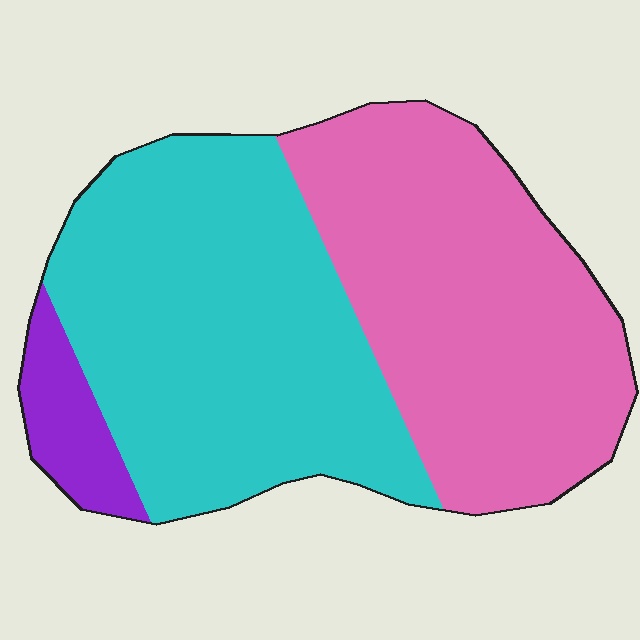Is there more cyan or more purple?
Cyan.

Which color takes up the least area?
Purple, at roughly 5%.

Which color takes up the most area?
Cyan, at roughly 50%.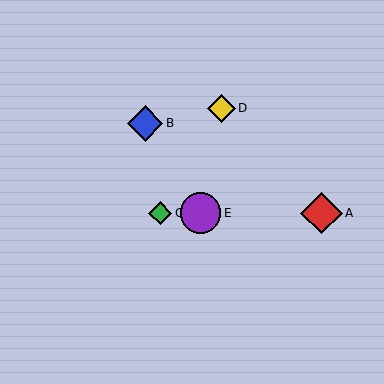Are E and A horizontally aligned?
Yes, both are at y≈213.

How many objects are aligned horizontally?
3 objects (A, C, E) are aligned horizontally.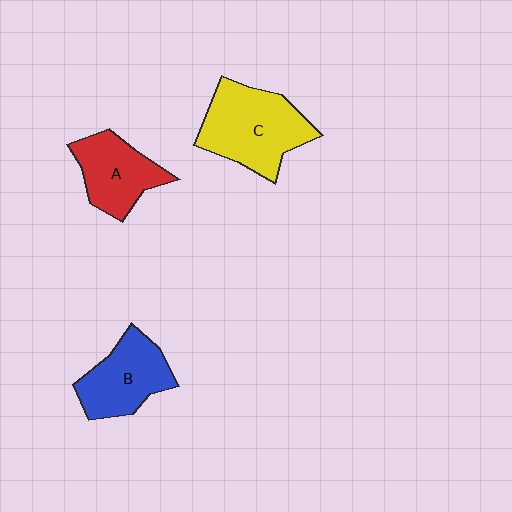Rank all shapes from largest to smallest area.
From largest to smallest: C (yellow), B (blue), A (red).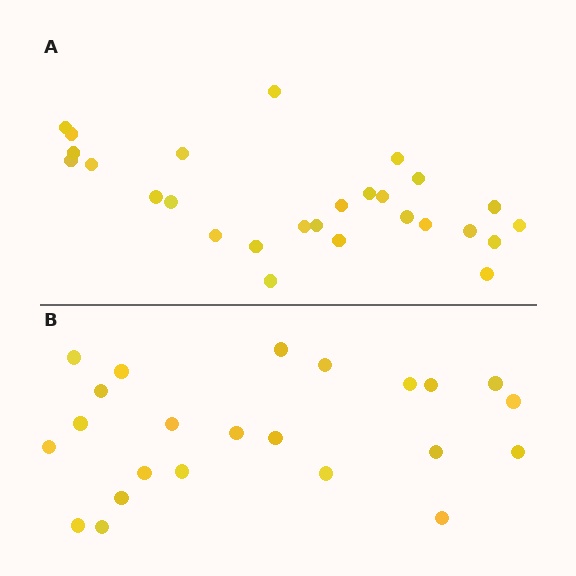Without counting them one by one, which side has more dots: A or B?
Region A (the top region) has more dots.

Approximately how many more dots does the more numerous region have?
Region A has about 4 more dots than region B.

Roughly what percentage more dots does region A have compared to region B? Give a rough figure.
About 15% more.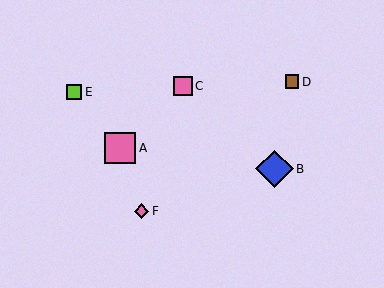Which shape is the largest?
The blue diamond (labeled B) is the largest.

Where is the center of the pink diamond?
The center of the pink diamond is at (142, 211).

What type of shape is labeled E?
Shape E is a lime square.